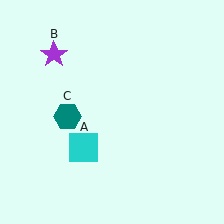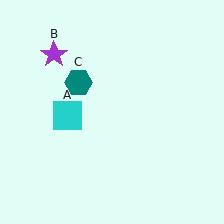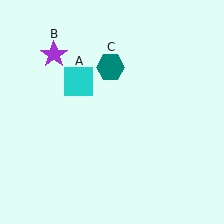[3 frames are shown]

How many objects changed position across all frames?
2 objects changed position: cyan square (object A), teal hexagon (object C).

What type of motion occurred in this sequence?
The cyan square (object A), teal hexagon (object C) rotated clockwise around the center of the scene.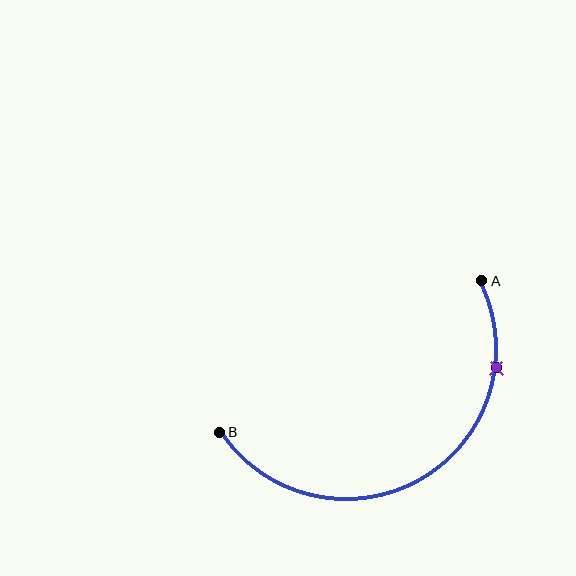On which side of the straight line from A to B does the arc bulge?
The arc bulges below the straight line connecting A and B.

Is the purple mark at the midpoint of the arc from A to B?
No. The purple mark lies on the arc but is closer to endpoint A. The arc midpoint would be at the point on the curve equidistant along the arc from both A and B.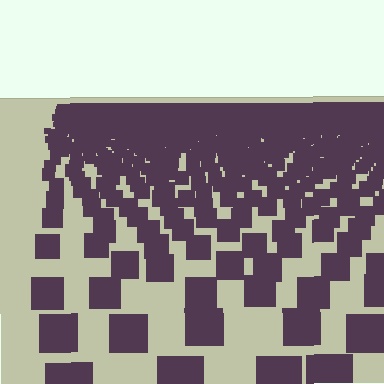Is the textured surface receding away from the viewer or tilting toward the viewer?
The surface is receding away from the viewer. Texture elements get smaller and denser toward the top.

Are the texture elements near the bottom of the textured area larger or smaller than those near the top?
Larger. Near the bottom, elements are closer to the viewer and appear at a bigger on-screen size.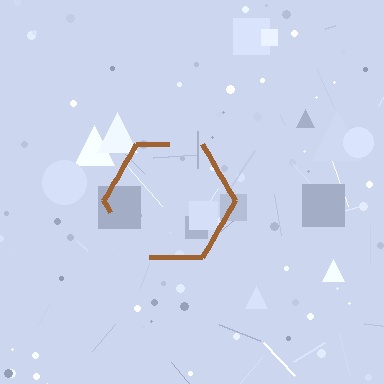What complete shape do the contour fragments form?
The contour fragments form a hexagon.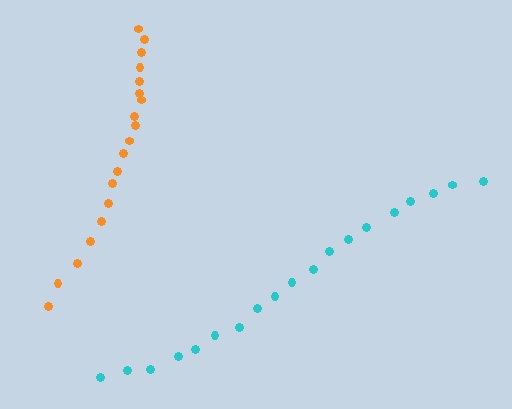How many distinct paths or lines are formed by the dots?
There are 2 distinct paths.